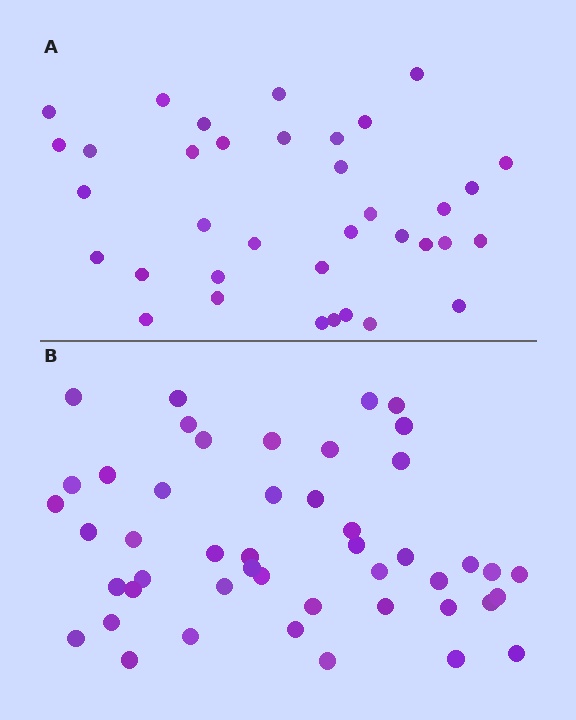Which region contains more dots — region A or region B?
Region B (the bottom region) has more dots.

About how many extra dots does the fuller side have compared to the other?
Region B has roughly 12 or so more dots than region A.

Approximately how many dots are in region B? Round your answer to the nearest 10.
About 50 dots. (The exact count is 47, which rounds to 50.)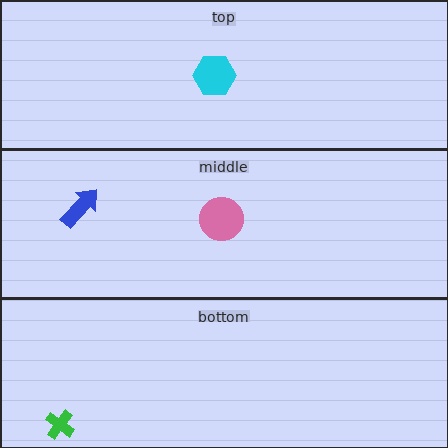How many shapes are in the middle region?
2.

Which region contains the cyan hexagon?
The top region.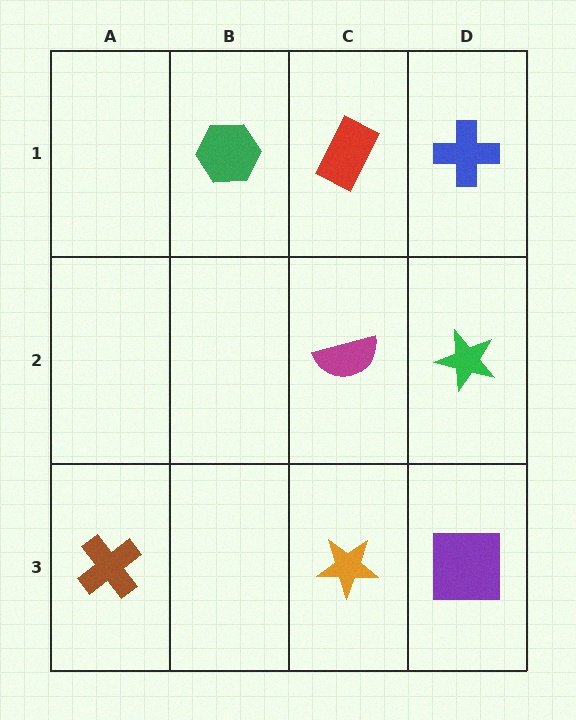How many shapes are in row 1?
3 shapes.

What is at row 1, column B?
A green hexagon.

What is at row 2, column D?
A green star.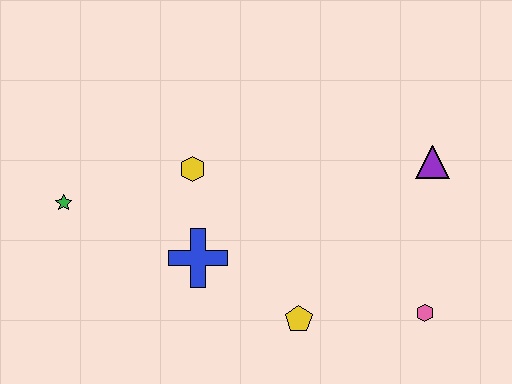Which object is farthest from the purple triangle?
The green star is farthest from the purple triangle.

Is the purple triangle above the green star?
Yes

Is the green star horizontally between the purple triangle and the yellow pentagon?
No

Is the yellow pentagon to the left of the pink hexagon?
Yes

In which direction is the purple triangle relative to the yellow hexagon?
The purple triangle is to the right of the yellow hexagon.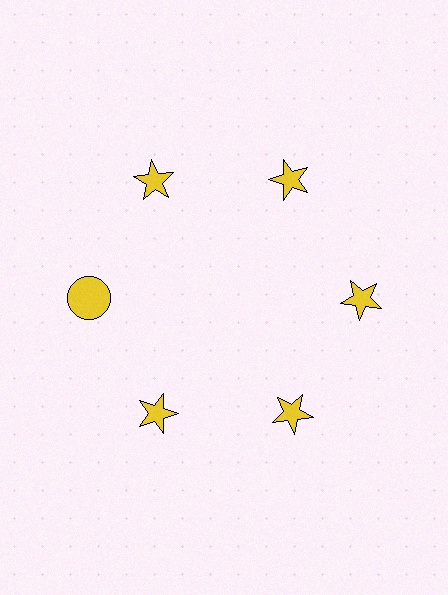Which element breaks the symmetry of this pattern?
The yellow circle at roughly the 9 o'clock position breaks the symmetry. All other shapes are yellow stars.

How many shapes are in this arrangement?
There are 6 shapes arranged in a ring pattern.